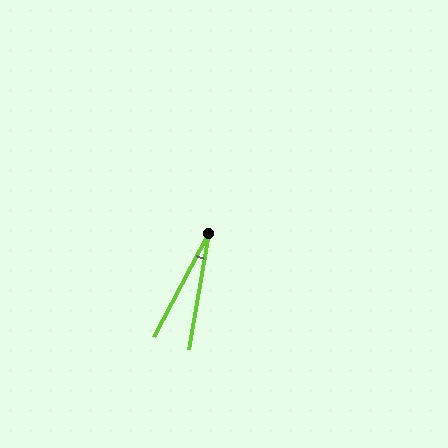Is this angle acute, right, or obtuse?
It is acute.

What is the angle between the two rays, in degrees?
Approximately 18 degrees.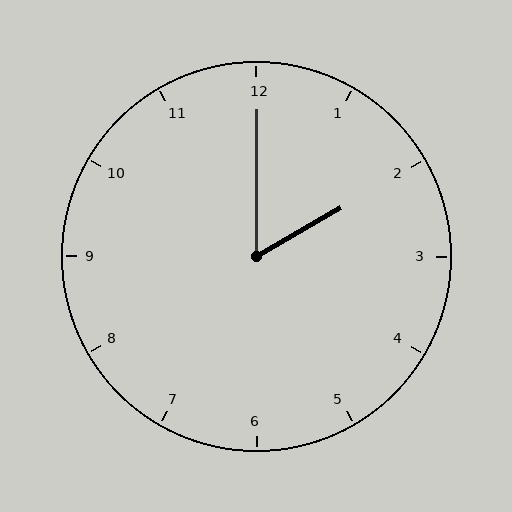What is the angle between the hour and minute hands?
Approximately 60 degrees.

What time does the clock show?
2:00.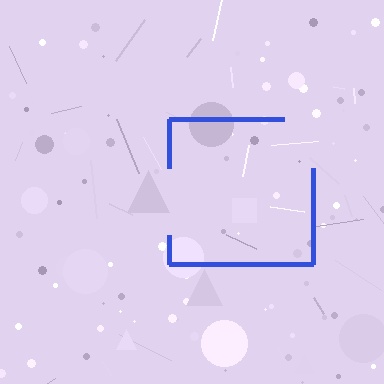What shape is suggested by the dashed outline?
The dashed outline suggests a square.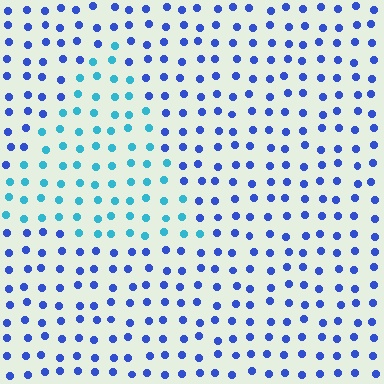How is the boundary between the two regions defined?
The boundary is defined purely by a slight shift in hue (about 40 degrees). Spacing, size, and orientation are identical on both sides.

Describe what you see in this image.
The image is filled with small blue elements in a uniform arrangement. A triangle-shaped region is visible where the elements are tinted to a slightly different hue, forming a subtle color boundary.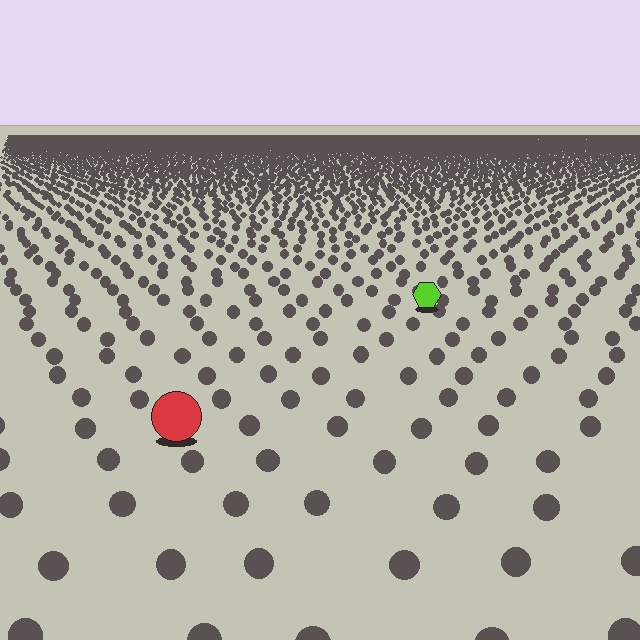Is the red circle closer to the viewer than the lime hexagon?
Yes. The red circle is closer — you can tell from the texture gradient: the ground texture is coarser near it.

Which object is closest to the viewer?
The red circle is closest. The texture marks near it are larger and more spread out.